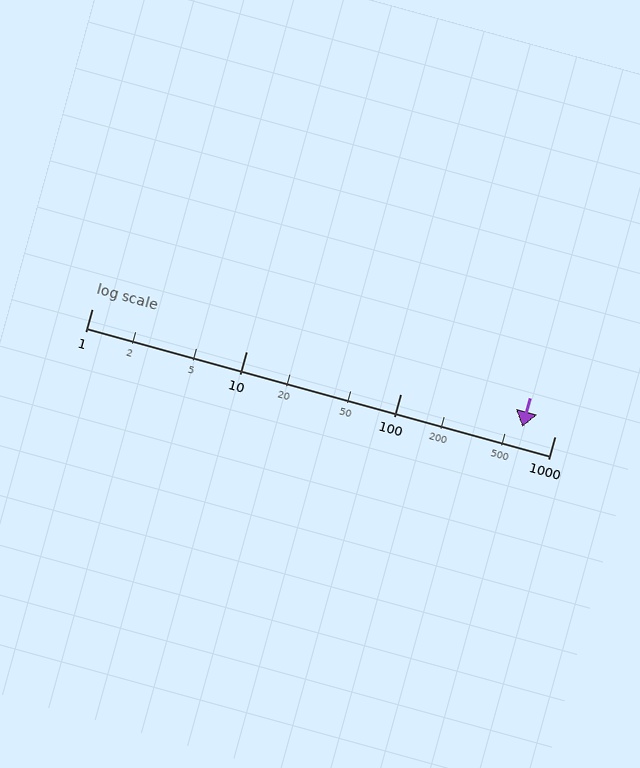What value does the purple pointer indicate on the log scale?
The pointer indicates approximately 620.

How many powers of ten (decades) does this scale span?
The scale spans 3 decades, from 1 to 1000.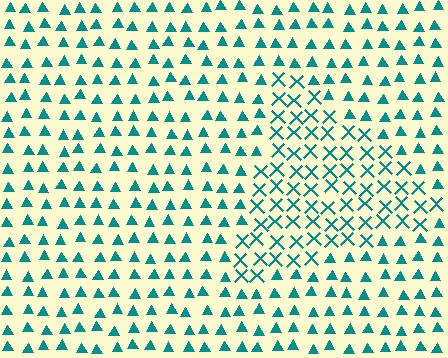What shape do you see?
I see a triangle.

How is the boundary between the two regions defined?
The boundary is defined by a change in element shape: X marks inside vs. triangles outside. All elements share the same color and spacing.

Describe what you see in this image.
The image is filled with small teal elements arranged in a uniform grid. A triangle-shaped region contains X marks, while the surrounding area contains triangles. The boundary is defined purely by the change in element shape.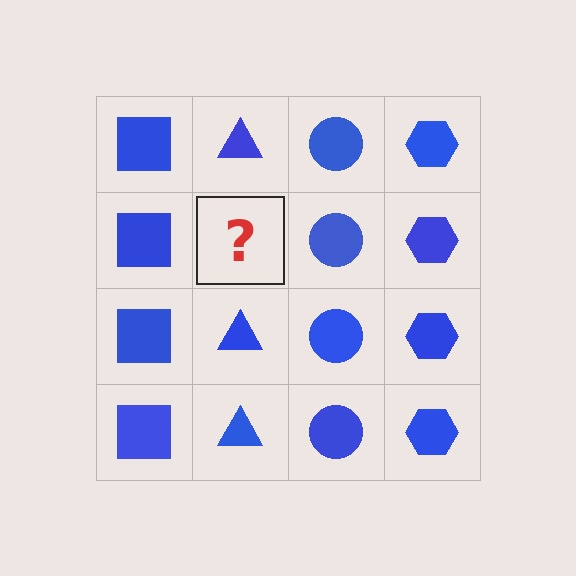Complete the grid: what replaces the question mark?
The question mark should be replaced with a blue triangle.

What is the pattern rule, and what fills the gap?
The rule is that each column has a consistent shape. The gap should be filled with a blue triangle.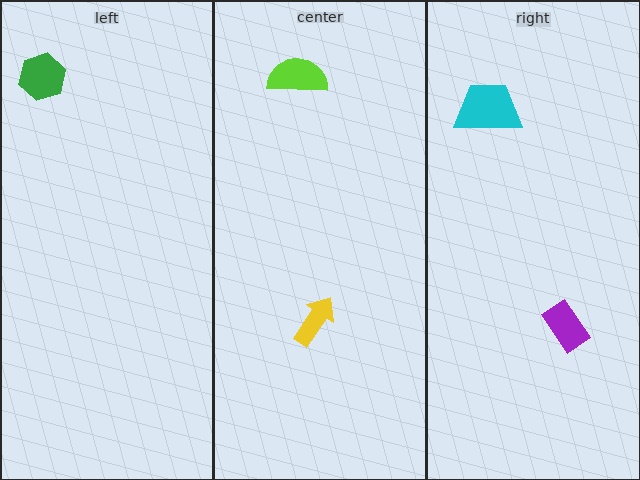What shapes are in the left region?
The green hexagon.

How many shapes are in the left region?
1.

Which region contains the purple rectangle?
The right region.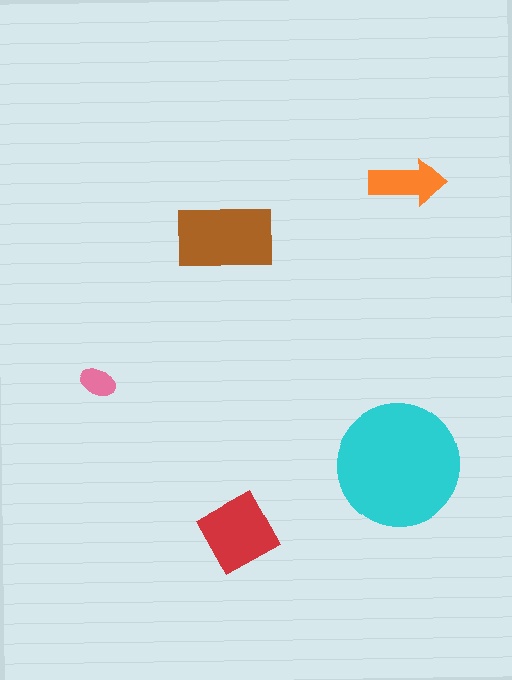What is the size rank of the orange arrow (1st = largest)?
4th.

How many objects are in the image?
There are 5 objects in the image.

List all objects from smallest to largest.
The pink ellipse, the orange arrow, the red diamond, the brown rectangle, the cyan circle.